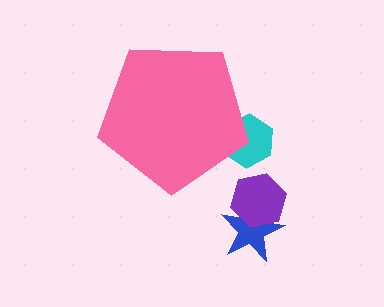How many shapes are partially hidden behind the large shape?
1 shape is partially hidden.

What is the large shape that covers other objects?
A pink pentagon.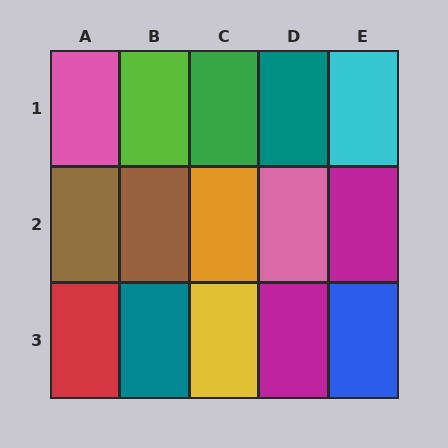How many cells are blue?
1 cell is blue.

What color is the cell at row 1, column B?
Lime.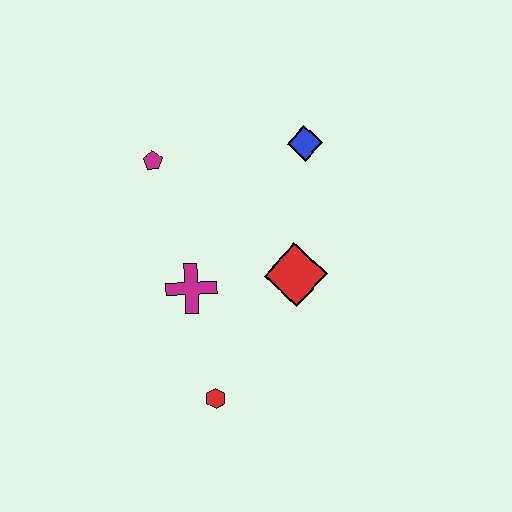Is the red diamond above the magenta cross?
Yes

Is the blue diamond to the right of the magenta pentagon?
Yes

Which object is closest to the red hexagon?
The magenta cross is closest to the red hexagon.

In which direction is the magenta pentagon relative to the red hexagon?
The magenta pentagon is above the red hexagon.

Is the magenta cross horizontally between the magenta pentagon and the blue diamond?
Yes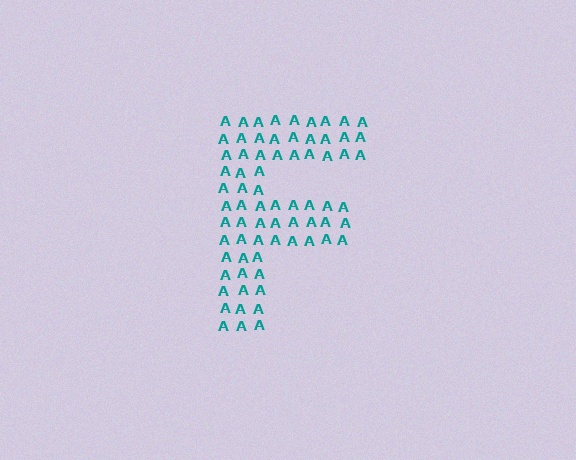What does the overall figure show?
The overall figure shows the letter F.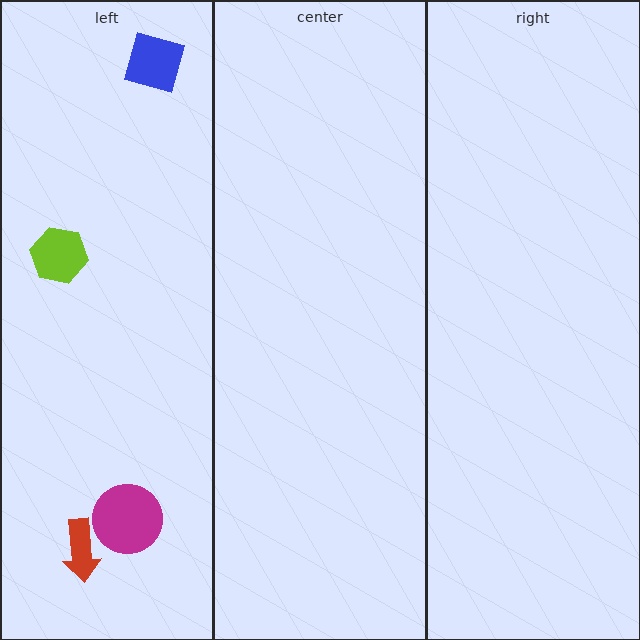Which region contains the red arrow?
The left region.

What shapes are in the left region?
The blue square, the red arrow, the magenta circle, the lime hexagon.